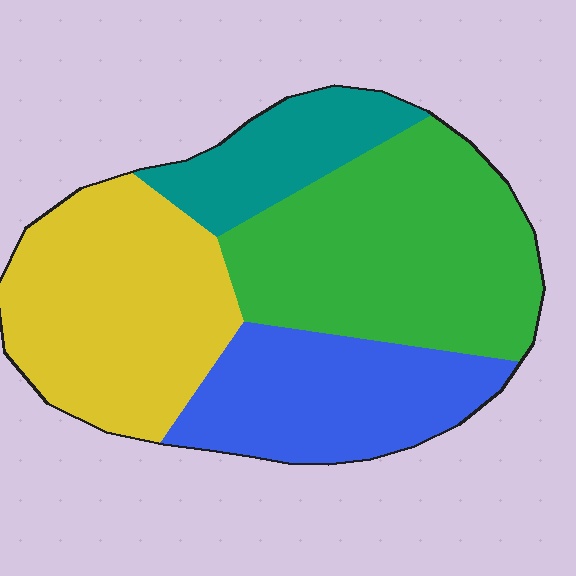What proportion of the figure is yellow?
Yellow takes up about one third (1/3) of the figure.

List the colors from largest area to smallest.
From largest to smallest: green, yellow, blue, teal.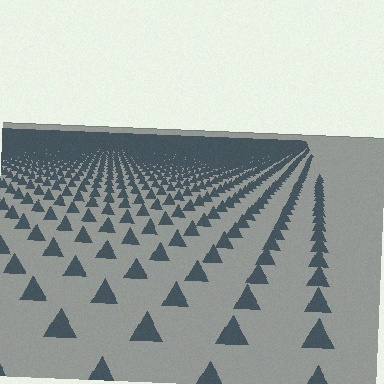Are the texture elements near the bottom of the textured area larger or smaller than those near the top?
Larger. Near the bottom, elements are closer to the viewer and appear at a bigger on-screen size.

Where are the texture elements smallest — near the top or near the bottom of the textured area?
Near the top.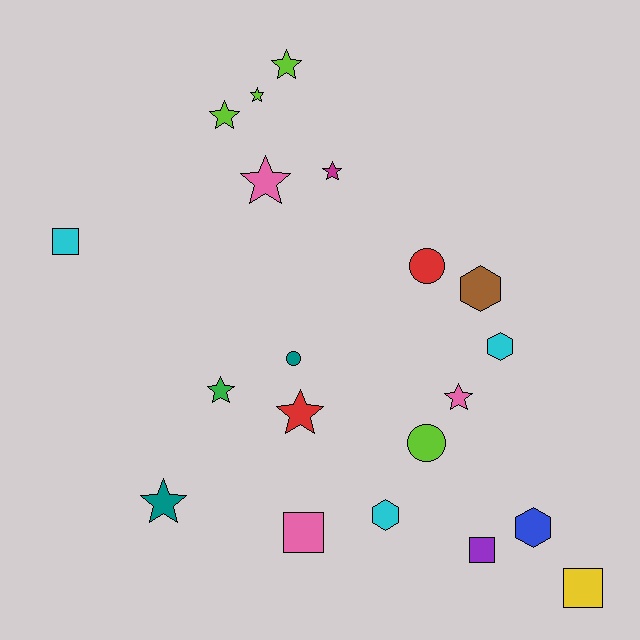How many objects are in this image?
There are 20 objects.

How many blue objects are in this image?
There is 1 blue object.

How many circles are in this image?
There are 3 circles.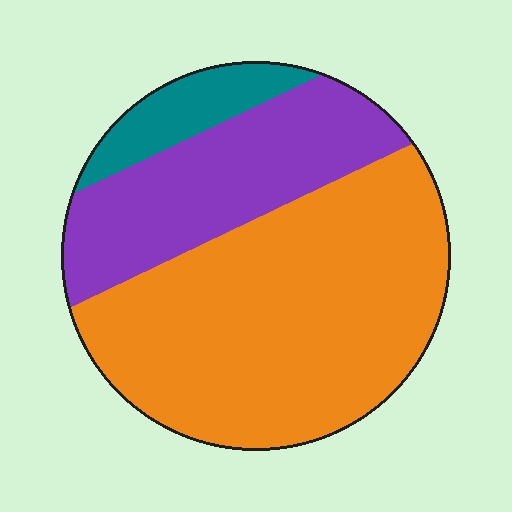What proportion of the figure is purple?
Purple takes up between a sixth and a third of the figure.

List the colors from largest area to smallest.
From largest to smallest: orange, purple, teal.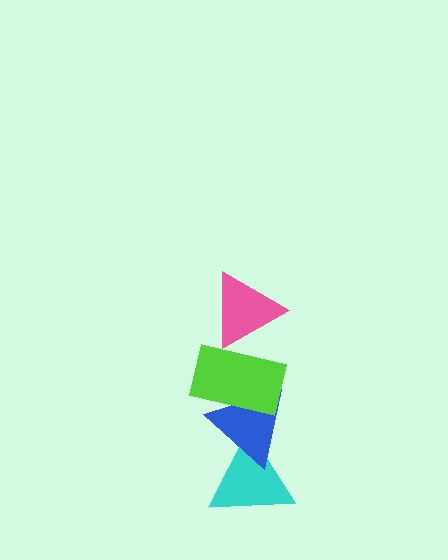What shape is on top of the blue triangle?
The lime rectangle is on top of the blue triangle.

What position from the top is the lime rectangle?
The lime rectangle is 2nd from the top.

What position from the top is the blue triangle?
The blue triangle is 3rd from the top.